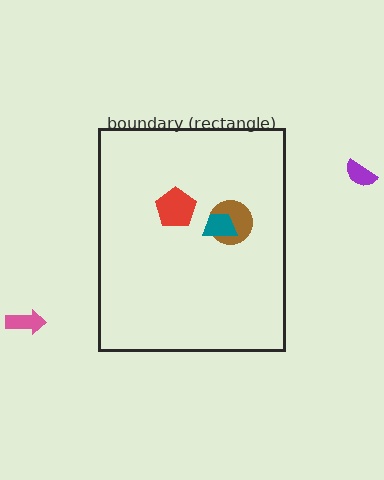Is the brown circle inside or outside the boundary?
Inside.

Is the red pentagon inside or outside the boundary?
Inside.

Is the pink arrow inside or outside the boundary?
Outside.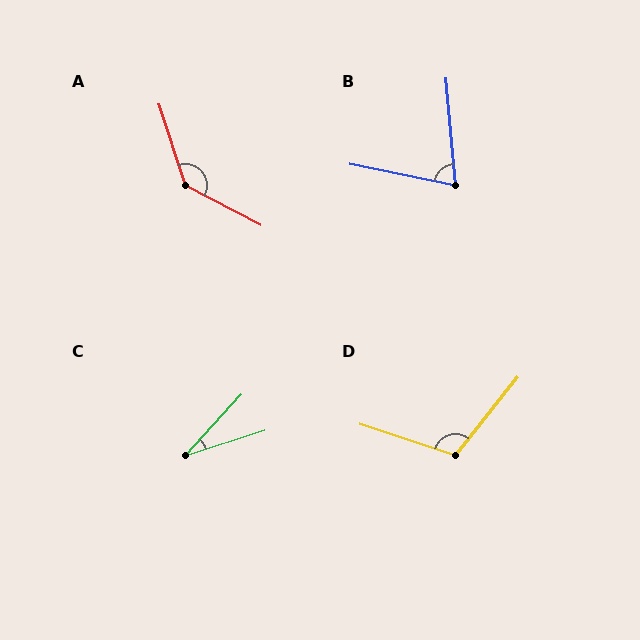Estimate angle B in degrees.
Approximately 73 degrees.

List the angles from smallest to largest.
C (30°), B (73°), D (110°), A (135°).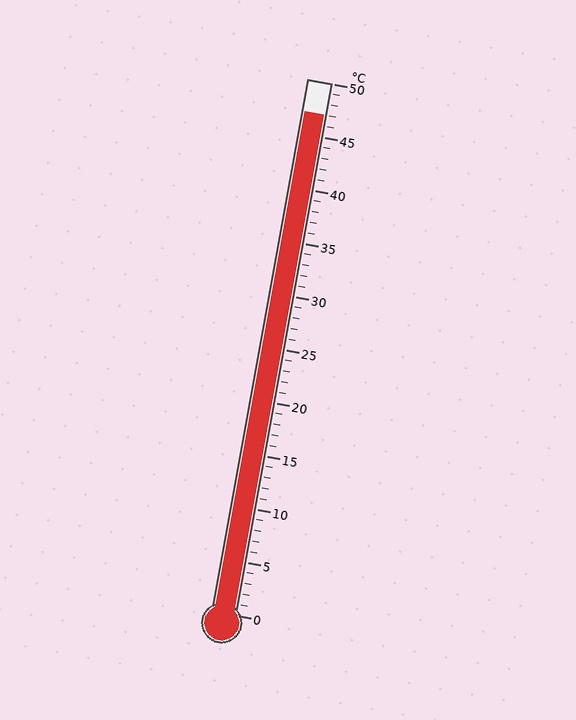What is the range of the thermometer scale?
The thermometer scale ranges from 0°C to 50°C.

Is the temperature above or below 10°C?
The temperature is above 10°C.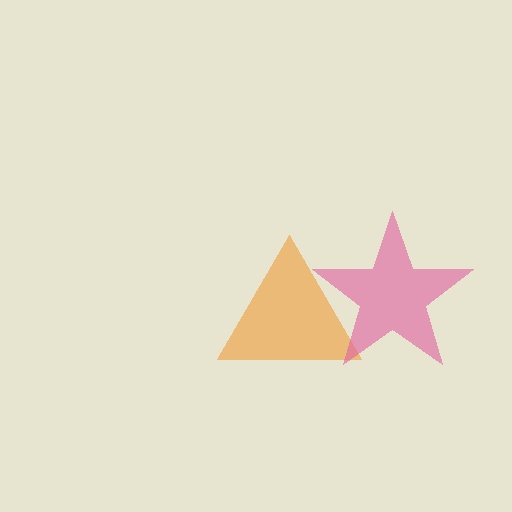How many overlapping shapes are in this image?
There are 2 overlapping shapes in the image.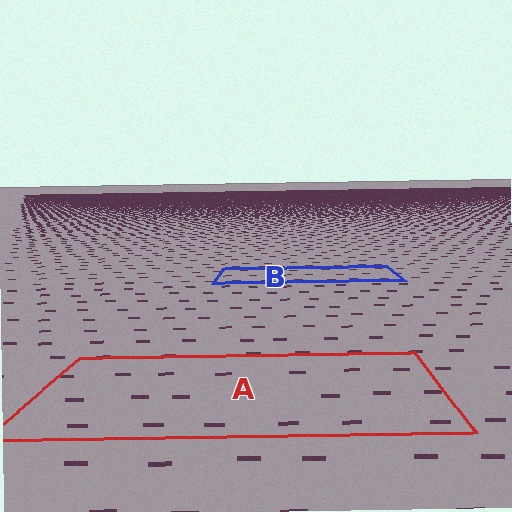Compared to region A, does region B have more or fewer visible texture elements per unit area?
Region B has more texture elements per unit area — they are packed more densely because it is farther away.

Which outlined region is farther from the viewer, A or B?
Region B is farther from the viewer — the texture elements inside it appear smaller and more densely packed.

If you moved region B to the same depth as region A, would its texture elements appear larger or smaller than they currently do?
They would appear larger. At a closer depth, the same texture elements are projected at a bigger on-screen size.